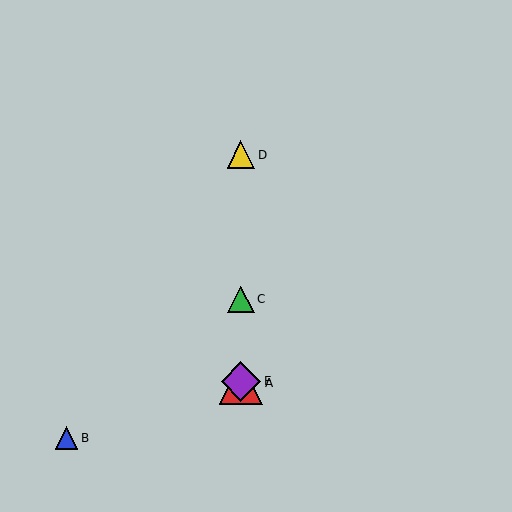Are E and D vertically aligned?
Yes, both are at x≈241.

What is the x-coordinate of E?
Object E is at x≈241.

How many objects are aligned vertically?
4 objects (A, C, D, E) are aligned vertically.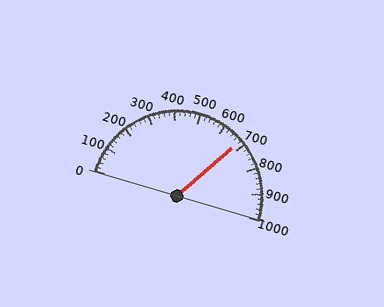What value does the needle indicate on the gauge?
The needle indicates approximately 680.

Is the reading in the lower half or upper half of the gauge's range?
The reading is in the upper half of the range (0 to 1000).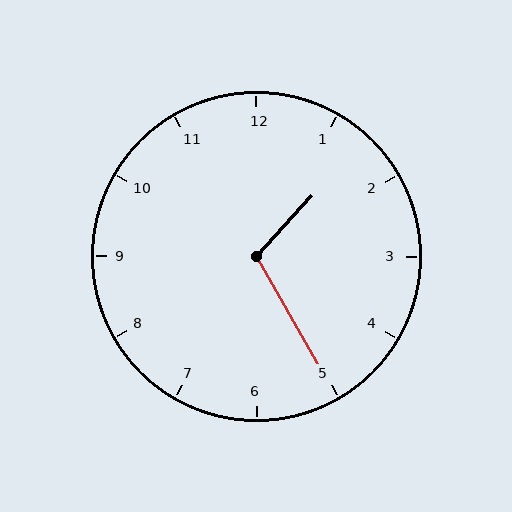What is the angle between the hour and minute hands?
Approximately 108 degrees.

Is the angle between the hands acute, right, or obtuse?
It is obtuse.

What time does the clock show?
1:25.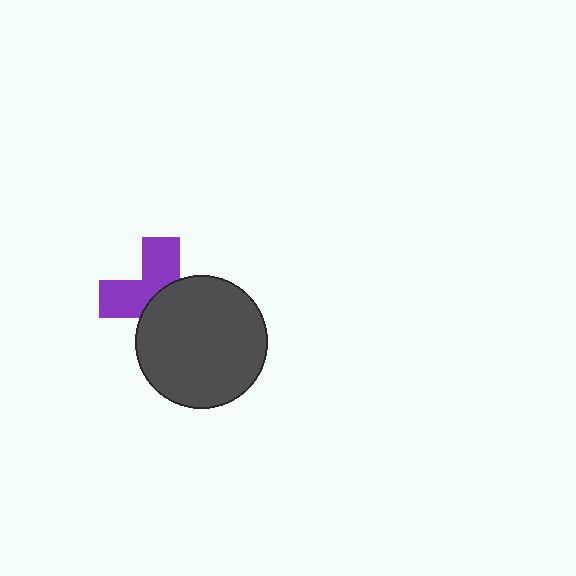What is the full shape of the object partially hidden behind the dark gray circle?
The partially hidden object is a purple cross.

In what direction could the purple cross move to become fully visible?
The purple cross could move toward the upper-left. That would shift it out from behind the dark gray circle entirely.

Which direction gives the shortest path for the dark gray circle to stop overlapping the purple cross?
Moving toward the lower-right gives the shortest separation.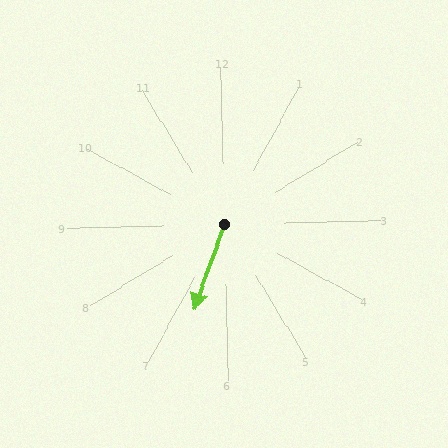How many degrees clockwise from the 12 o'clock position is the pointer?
Approximately 201 degrees.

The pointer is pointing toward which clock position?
Roughly 7 o'clock.